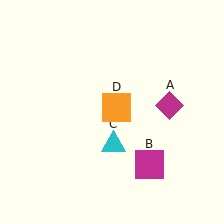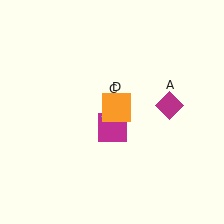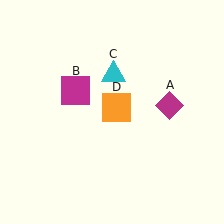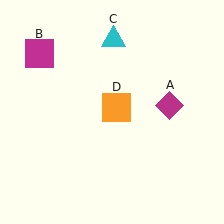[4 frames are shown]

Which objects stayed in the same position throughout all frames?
Magenta diamond (object A) and orange square (object D) remained stationary.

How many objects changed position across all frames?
2 objects changed position: magenta square (object B), cyan triangle (object C).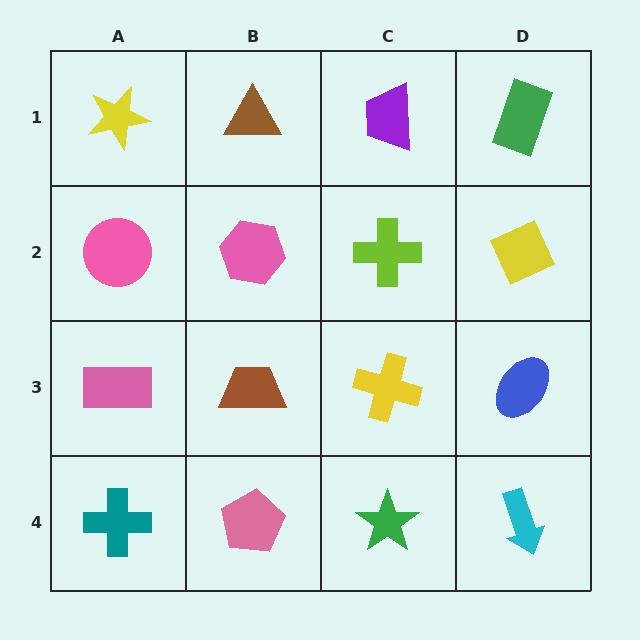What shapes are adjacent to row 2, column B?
A brown triangle (row 1, column B), a brown trapezoid (row 3, column B), a pink circle (row 2, column A), a lime cross (row 2, column C).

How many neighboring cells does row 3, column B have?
4.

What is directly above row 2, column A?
A yellow star.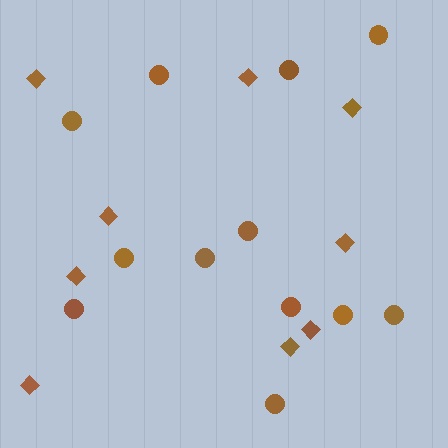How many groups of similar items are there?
There are 2 groups: one group of circles (12) and one group of diamonds (9).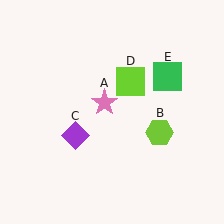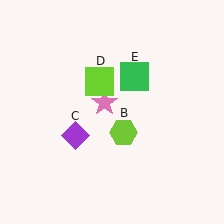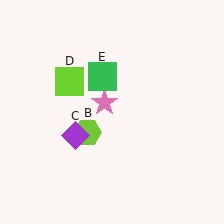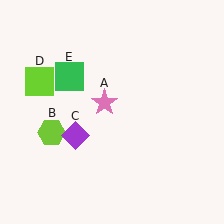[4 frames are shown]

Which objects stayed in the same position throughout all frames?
Pink star (object A) and purple diamond (object C) remained stationary.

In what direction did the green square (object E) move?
The green square (object E) moved left.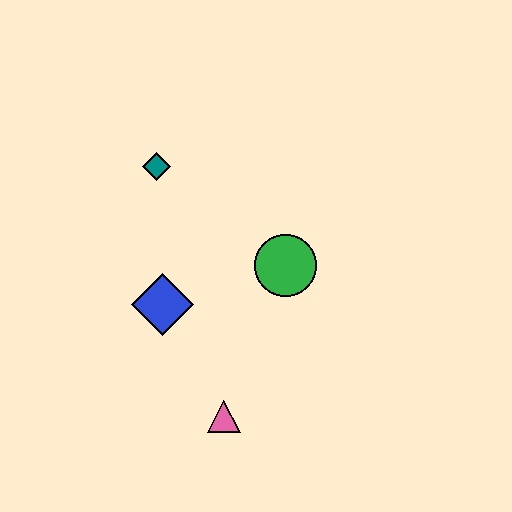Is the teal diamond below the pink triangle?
No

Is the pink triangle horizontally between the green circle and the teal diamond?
Yes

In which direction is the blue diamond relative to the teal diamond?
The blue diamond is below the teal diamond.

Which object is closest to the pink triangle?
The blue diamond is closest to the pink triangle.